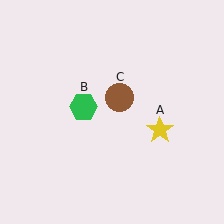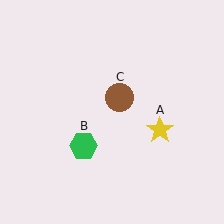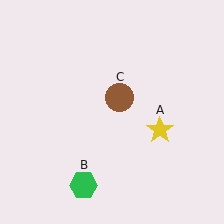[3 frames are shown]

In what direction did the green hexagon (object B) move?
The green hexagon (object B) moved down.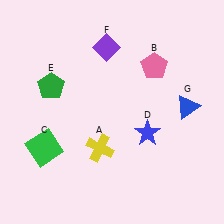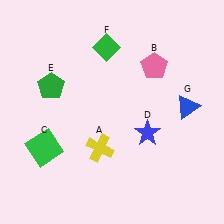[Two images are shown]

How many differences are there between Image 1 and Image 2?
There is 1 difference between the two images.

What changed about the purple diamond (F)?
In Image 1, F is purple. In Image 2, it changed to green.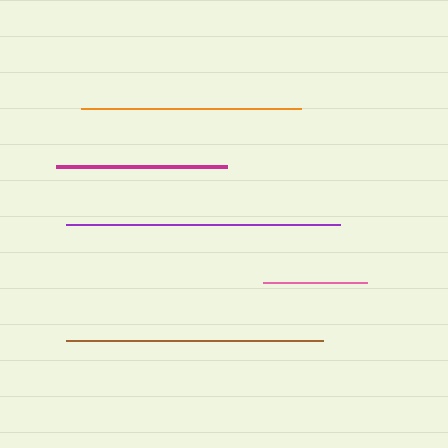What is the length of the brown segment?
The brown segment is approximately 258 pixels long.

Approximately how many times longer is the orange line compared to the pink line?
The orange line is approximately 2.1 times the length of the pink line.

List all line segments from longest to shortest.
From longest to shortest: purple, brown, orange, magenta, pink.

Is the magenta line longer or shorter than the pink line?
The magenta line is longer than the pink line.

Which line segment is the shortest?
The pink line is the shortest at approximately 103 pixels.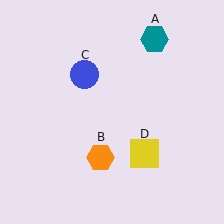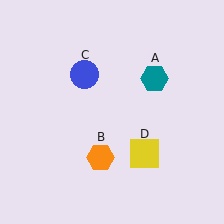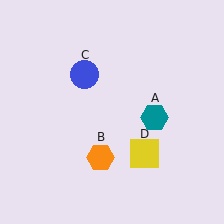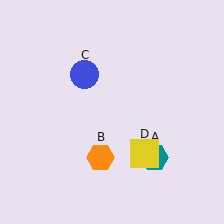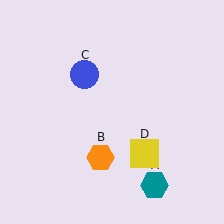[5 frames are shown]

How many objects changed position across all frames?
1 object changed position: teal hexagon (object A).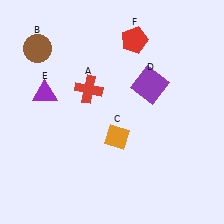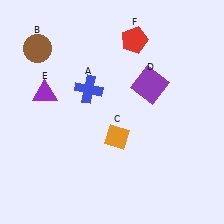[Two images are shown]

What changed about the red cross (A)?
In Image 1, A is red. In Image 2, it changed to blue.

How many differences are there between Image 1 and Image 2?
There is 1 difference between the two images.